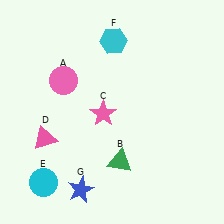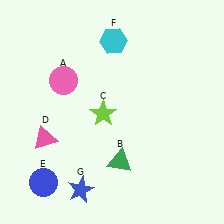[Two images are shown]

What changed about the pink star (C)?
In Image 1, C is pink. In Image 2, it changed to lime.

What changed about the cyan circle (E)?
In Image 1, E is cyan. In Image 2, it changed to blue.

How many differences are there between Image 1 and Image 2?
There are 2 differences between the two images.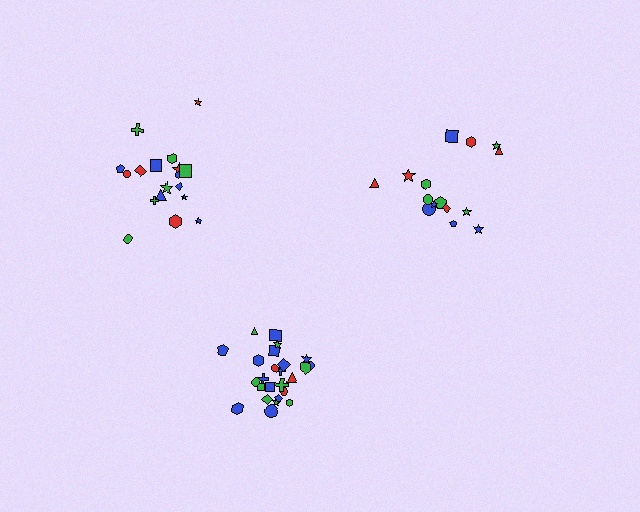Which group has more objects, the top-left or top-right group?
The top-left group.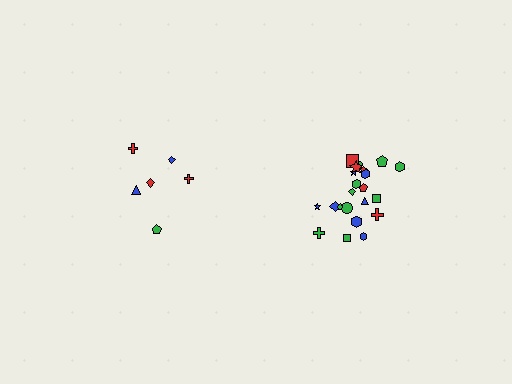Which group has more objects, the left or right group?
The right group.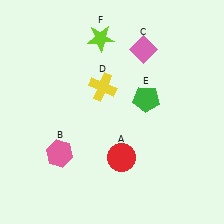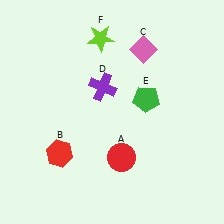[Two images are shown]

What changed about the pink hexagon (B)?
In Image 1, B is pink. In Image 2, it changed to red.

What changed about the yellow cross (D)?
In Image 1, D is yellow. In Image 2, it changed to purple.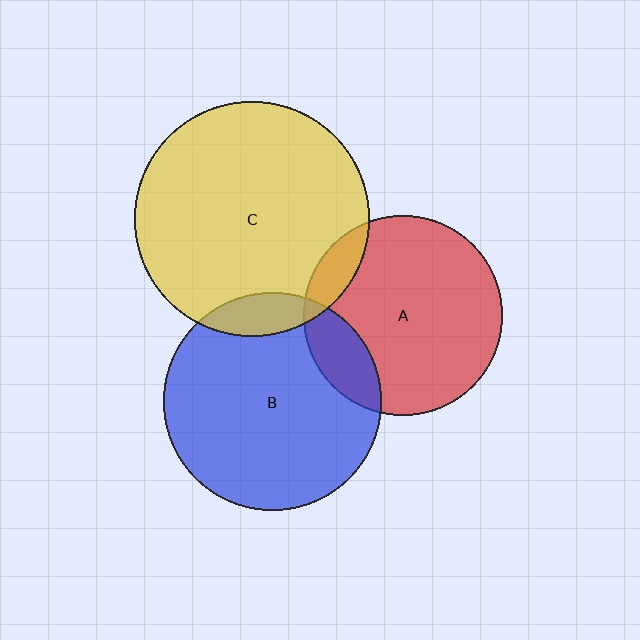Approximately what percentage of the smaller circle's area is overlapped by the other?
Approximately 10%.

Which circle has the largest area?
Circle C (yellow).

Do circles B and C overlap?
Yes.